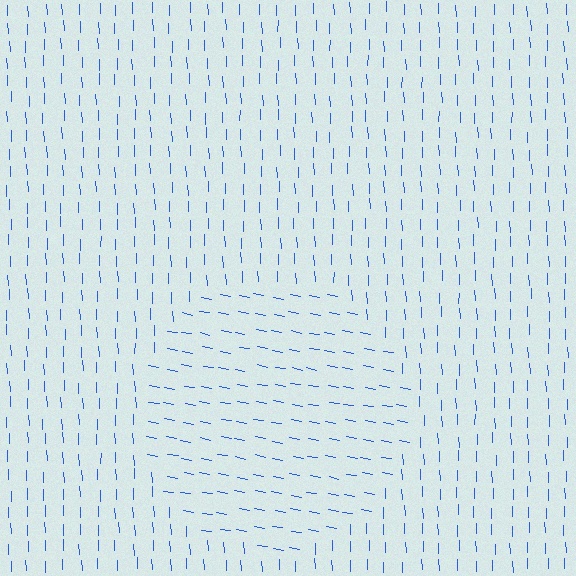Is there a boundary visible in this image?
Yes, there is a texture boundary formed by a change in line orientation.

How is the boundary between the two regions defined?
The boundary is defined purely by a change in line orientation (approximately 77 degrees difference). All lines are the same color and thickness.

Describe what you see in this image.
The image is filled with small blue line segments. A circle region in the image has lines oriented differently from the surrounding lines, creating a visible texture boundary.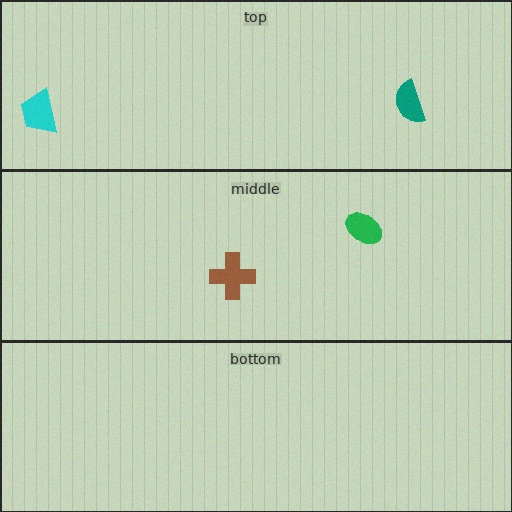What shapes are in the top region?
The cyan trapezoid, the teal semicircle.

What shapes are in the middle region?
The green ellipse, the brown cross.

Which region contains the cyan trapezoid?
The top region.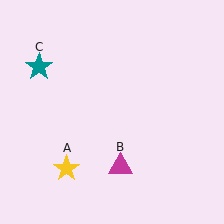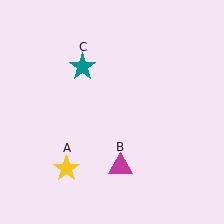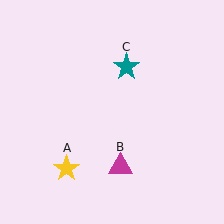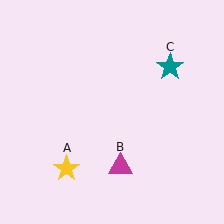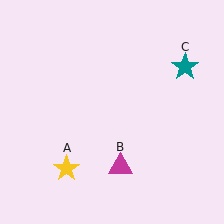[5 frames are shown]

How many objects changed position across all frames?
1 object changed position: teal star (object C).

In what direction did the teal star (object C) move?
The teal star (object C) moved right.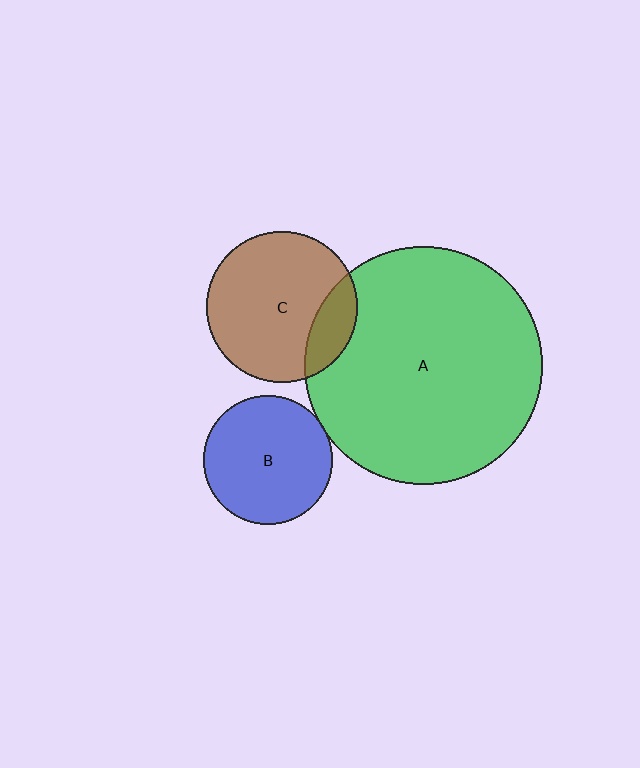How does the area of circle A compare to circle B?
Approximately 3.4 times.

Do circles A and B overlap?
Yes.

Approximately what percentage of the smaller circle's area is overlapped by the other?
Approximately 5%.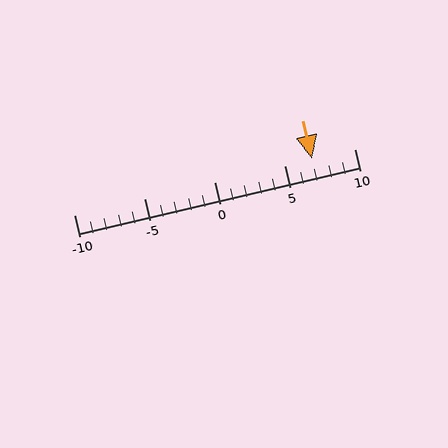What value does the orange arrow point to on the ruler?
The orange arrow points to approximately 7.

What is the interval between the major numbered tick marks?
The major tick marks are spaced 5 units apart.